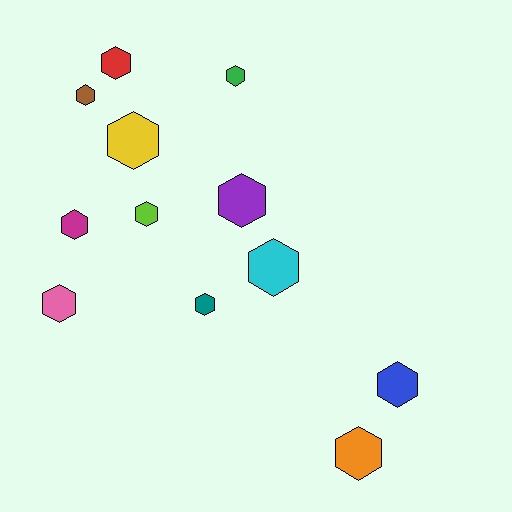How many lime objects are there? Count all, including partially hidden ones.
There is 1 lime object.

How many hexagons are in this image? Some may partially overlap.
There are 12 hexagons.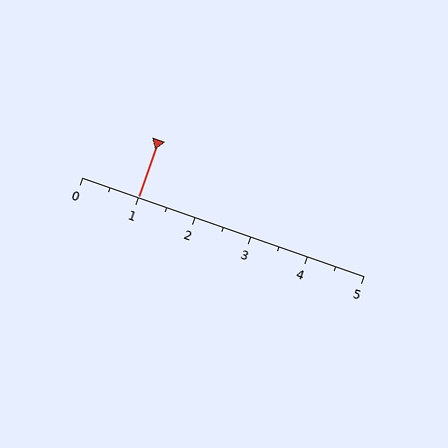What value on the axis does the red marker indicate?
The marker indicates approximately 1.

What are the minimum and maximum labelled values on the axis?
The axis runs from 0 to 5.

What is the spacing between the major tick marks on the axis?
The major ticks are spaced 1 apart.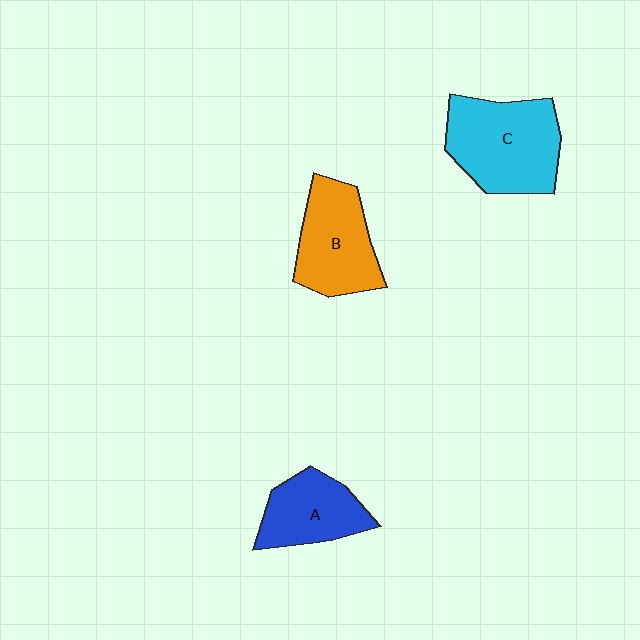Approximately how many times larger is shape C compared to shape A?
Approximately 1.5 times.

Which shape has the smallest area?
Shape A (blue).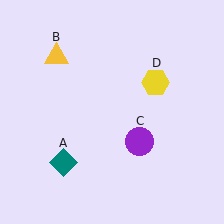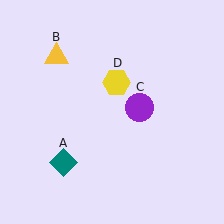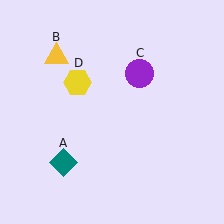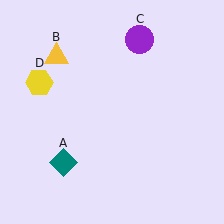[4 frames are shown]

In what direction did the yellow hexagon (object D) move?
The yellow hexagon (object D) moved left.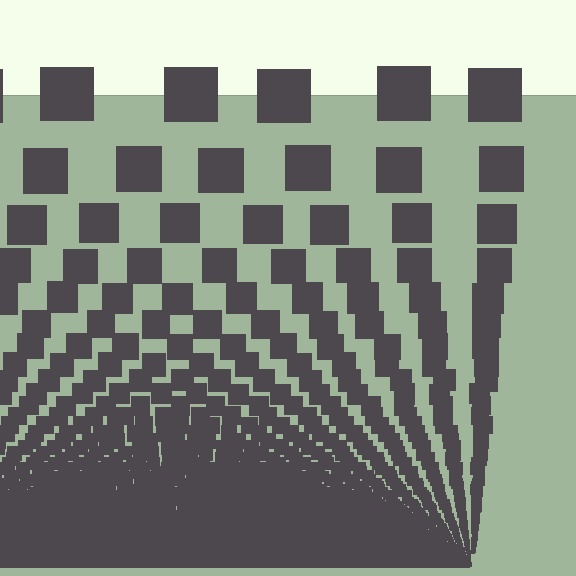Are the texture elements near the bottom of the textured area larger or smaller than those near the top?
Smaller. The gradient is inverted — elements near the bottom are smaller and denser.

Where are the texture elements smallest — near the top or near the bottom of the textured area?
Near the bottom.